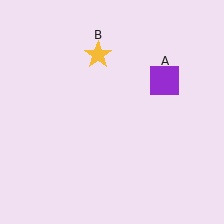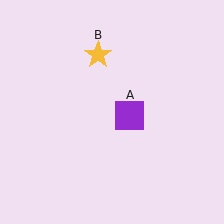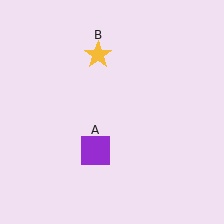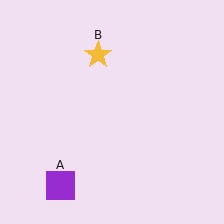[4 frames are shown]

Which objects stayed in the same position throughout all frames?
Yellow star (object B) remained stationary.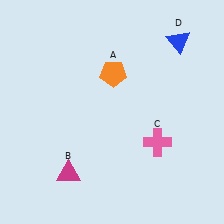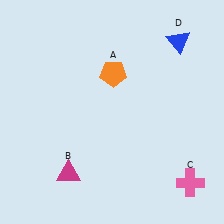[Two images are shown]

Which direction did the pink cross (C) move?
The pink cross (C) moved down.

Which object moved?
The pink cross (C) moved down.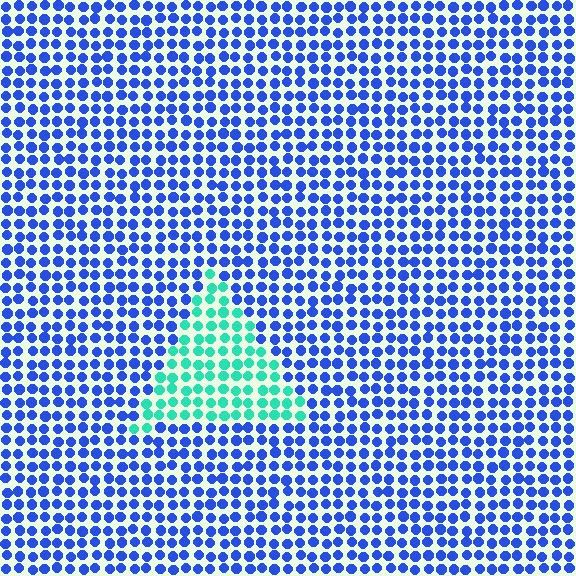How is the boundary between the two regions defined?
The boundary is defined purely by a slight shift in hue (about 64 degrees). Spacing, size, and orientation are identical on both sides.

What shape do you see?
I see a triangle.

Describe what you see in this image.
The image is filled with small blue elements in a uniform arrangement. A triangle-shaped region is visible where the elements are tinted to a slightly different hue, forming a subtle color boundary.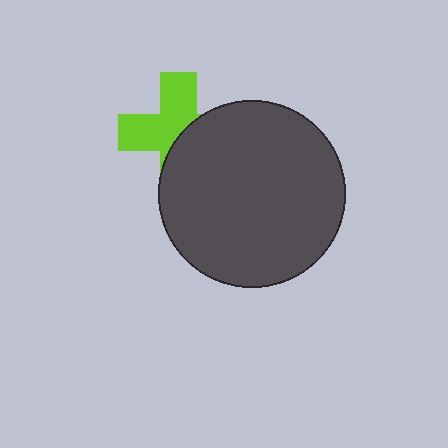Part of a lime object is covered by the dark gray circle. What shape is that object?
It is a cross.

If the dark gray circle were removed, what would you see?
You would see the complete lime cross.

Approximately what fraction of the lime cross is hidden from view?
Roughly 47% of the lime cross is hidden behind the dark gray circle.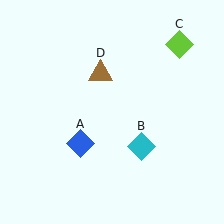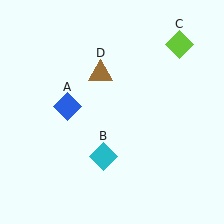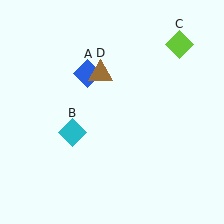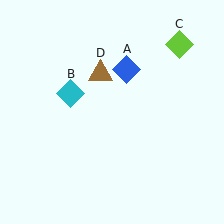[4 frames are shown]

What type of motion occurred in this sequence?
The blue diamond (object A), cyan diamond (object B) rotated clockwise around the center of the scene.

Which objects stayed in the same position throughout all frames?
Lime diamond (object C) and brown triangle (object D) remained stationary.